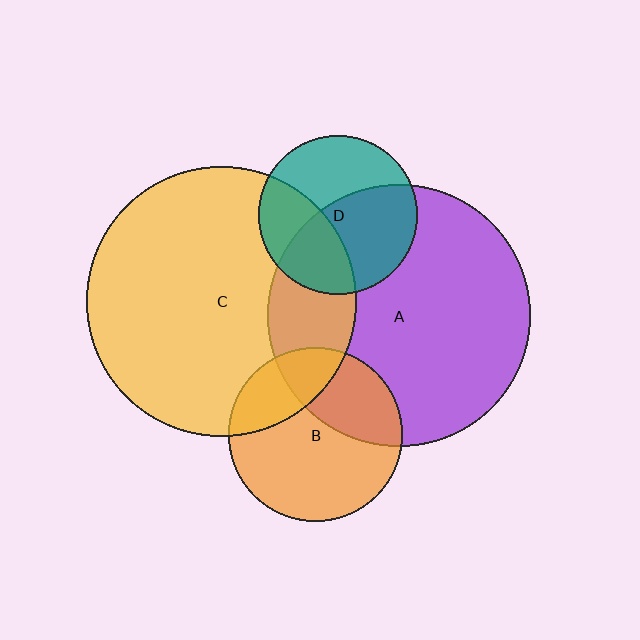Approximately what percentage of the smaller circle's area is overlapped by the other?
Approximately 20%.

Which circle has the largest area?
Circle C (yellow).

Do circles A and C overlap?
Yes.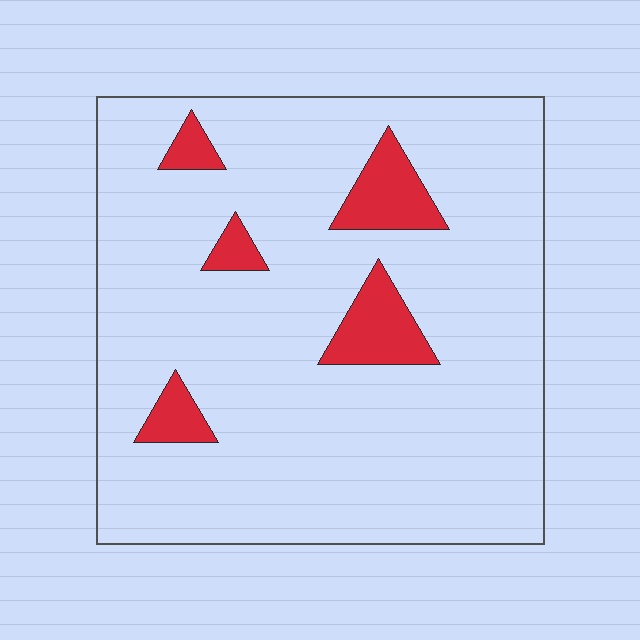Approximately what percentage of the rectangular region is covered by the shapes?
Approximately 10%.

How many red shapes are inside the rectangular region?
5.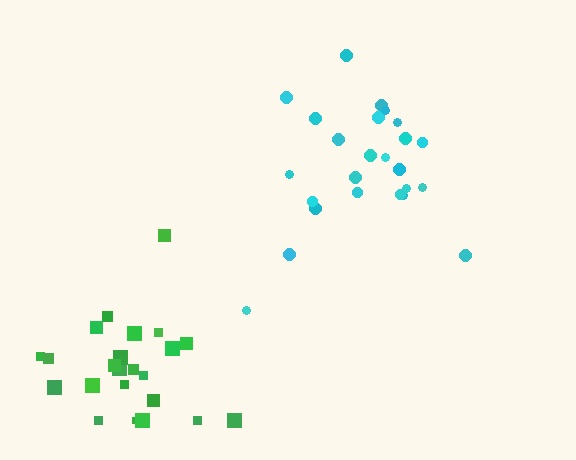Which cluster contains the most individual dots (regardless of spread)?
Cyan (25).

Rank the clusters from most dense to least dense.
green, cyan.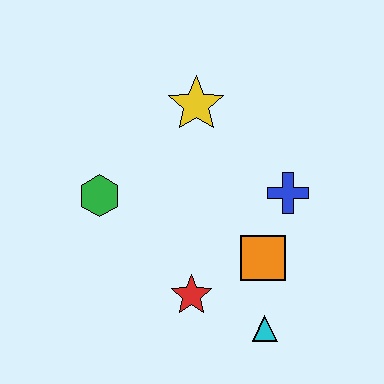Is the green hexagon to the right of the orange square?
No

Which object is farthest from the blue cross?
The green hexagon is farthest from the blue cross.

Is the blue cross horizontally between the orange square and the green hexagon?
No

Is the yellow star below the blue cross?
No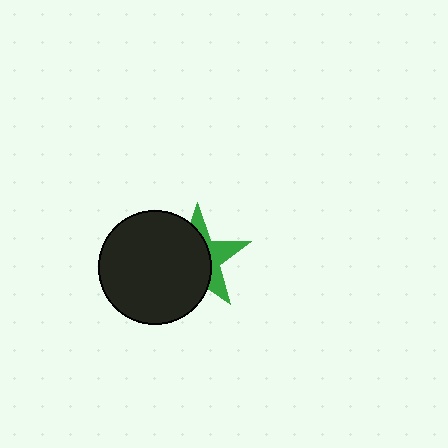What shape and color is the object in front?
The object in front is a black circle.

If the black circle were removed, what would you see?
You would see the complete green star.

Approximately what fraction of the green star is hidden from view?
Roughly 63% of the green star is hidden behind the black circle.